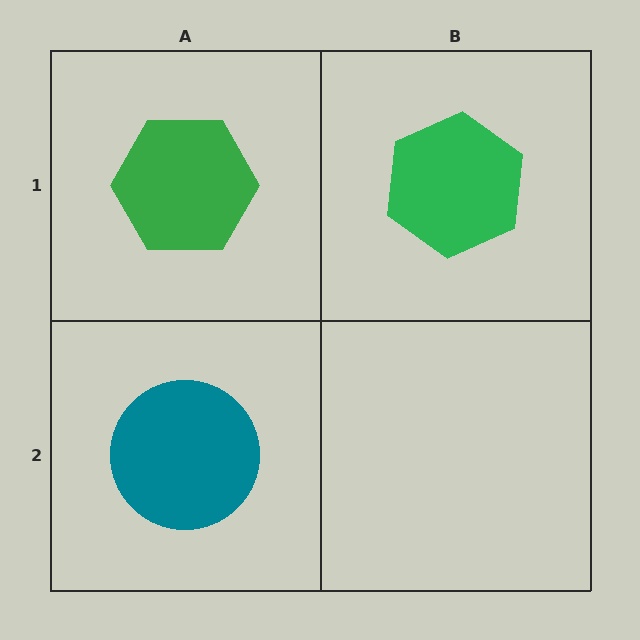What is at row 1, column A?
A green hexagon.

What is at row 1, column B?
A green hexagon.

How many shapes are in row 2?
1 shape.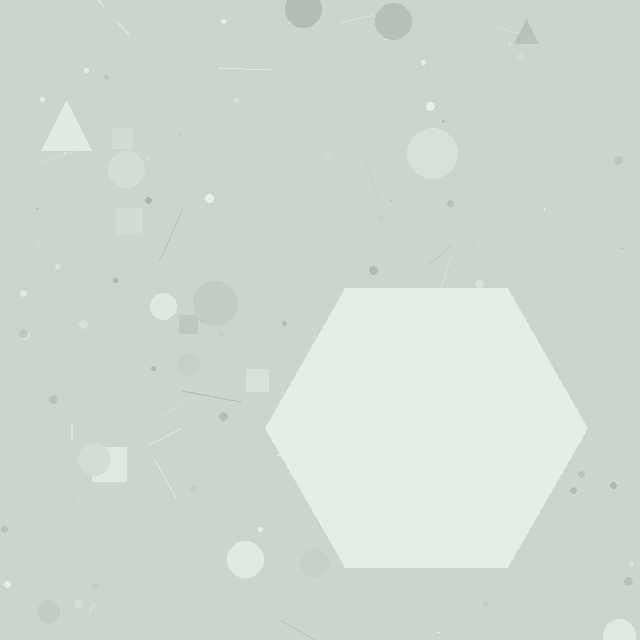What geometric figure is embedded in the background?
A hexagon is embedded in the background.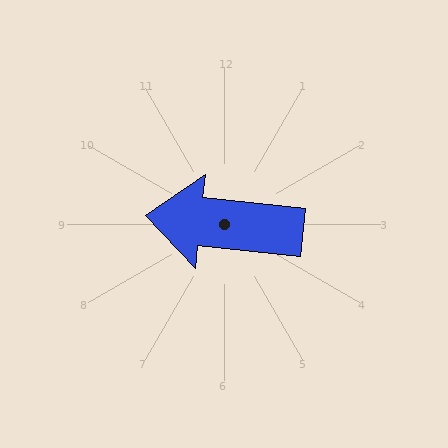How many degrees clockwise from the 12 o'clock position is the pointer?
Approximately 276 degrees.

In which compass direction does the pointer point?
West.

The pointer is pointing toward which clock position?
Roughly 9 o'clock.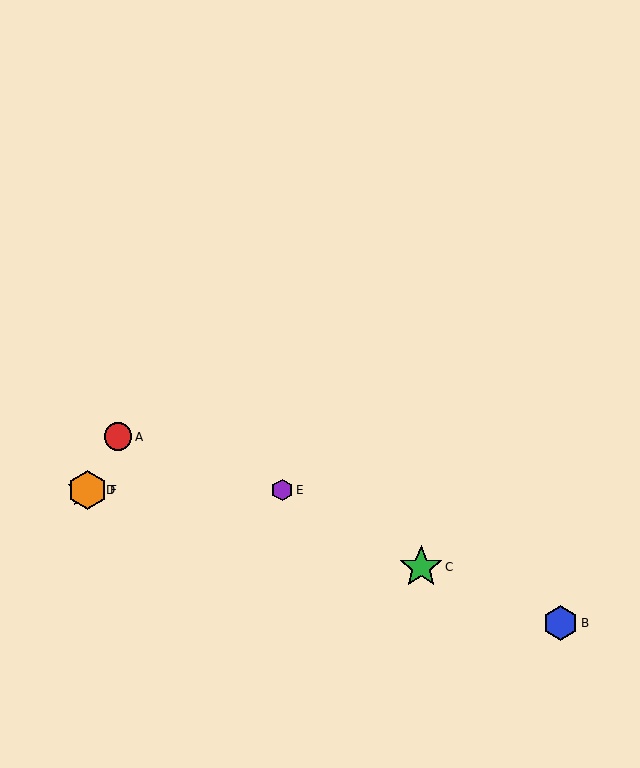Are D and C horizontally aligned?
No, D is at y≈490 and C is at y≈567.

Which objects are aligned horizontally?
Objects D, E, F are aligned horizontally.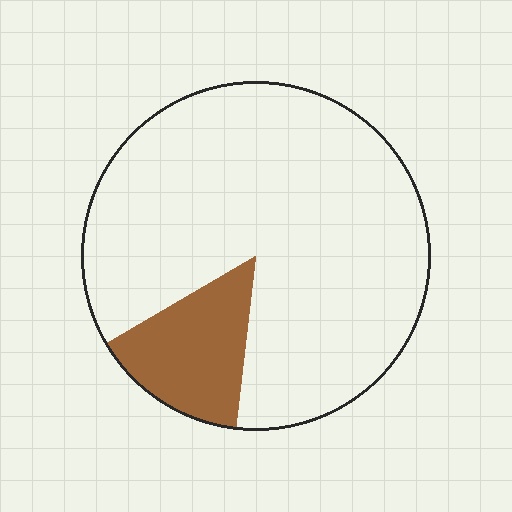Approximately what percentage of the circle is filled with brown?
Approximately 15%.